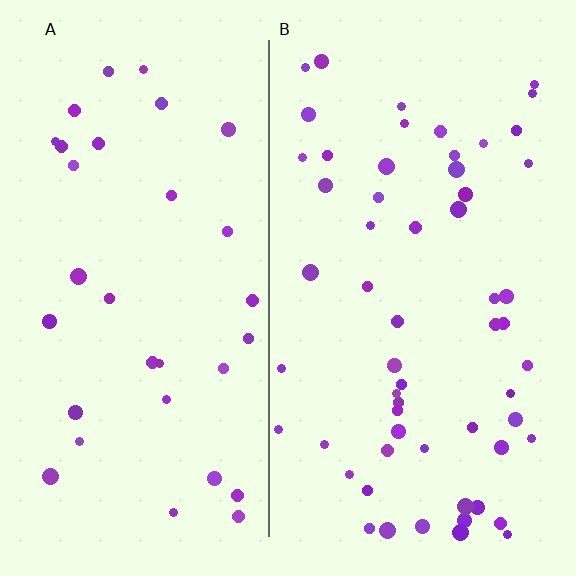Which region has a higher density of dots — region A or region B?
B (the right).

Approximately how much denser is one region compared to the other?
Approximately 1.8× — region B over region A.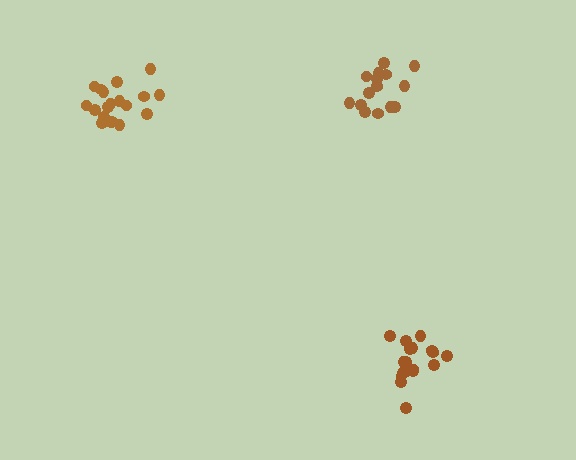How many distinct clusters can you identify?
There are 3 distinct clusters.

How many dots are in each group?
Group 1: 19 dots, Group 2: 19 dots, Group 3: 15 dots (53 total).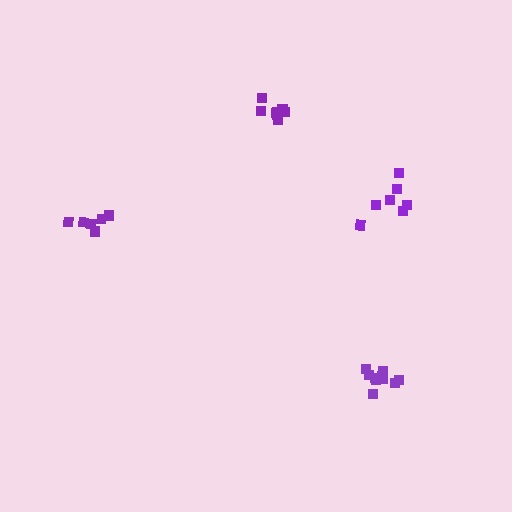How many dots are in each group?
Group 1: 7 dots, Group 2: 10 dots, Group 3: 6 dots, Group 4: 8 dots (31 total).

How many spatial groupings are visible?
There are 4 spatial groupings.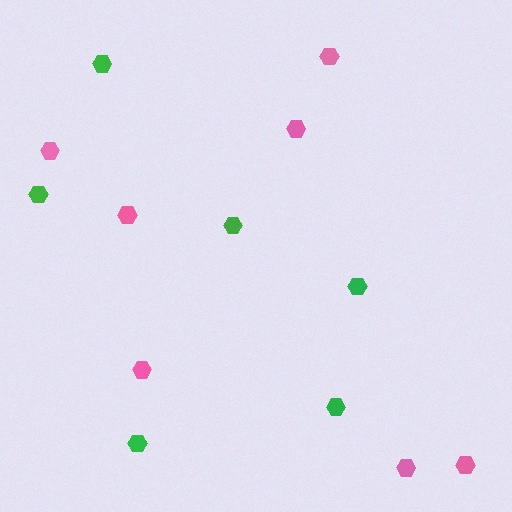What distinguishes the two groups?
There are 2 groups: one group of pink hexagons (7) and one group of green hexagons (6).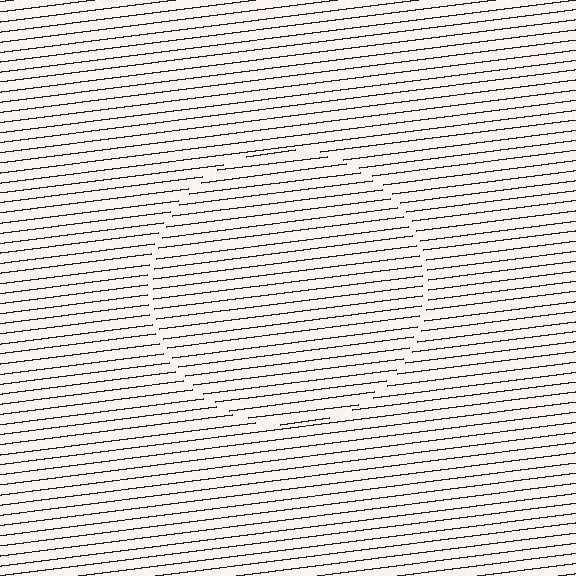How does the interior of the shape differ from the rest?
The interior of the shape contains the same grating, shifted by half a period — the contour is defined by the phase discontinuity where line-ends from the inner and outer gratings abut.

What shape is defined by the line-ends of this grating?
An illusory circle. The interior of the shape contains the same grating, shifted by half a period — the contour is defined by the phase discontinuity where line-ends from the inner and outer gratings abut.